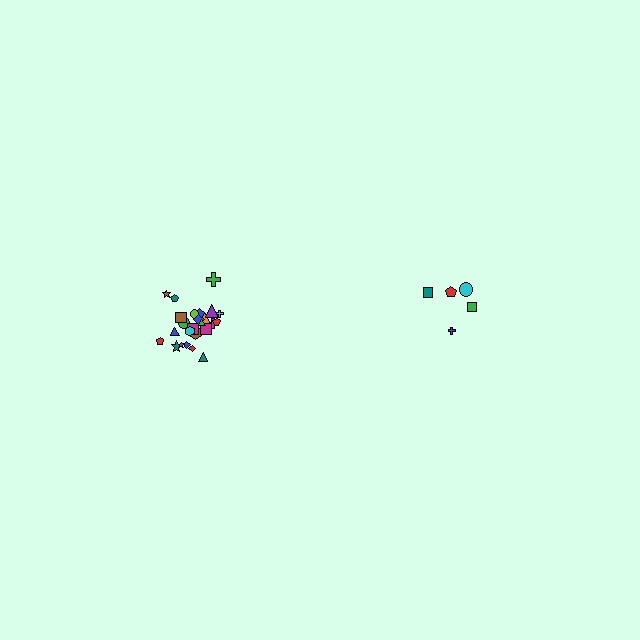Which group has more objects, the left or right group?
The left group.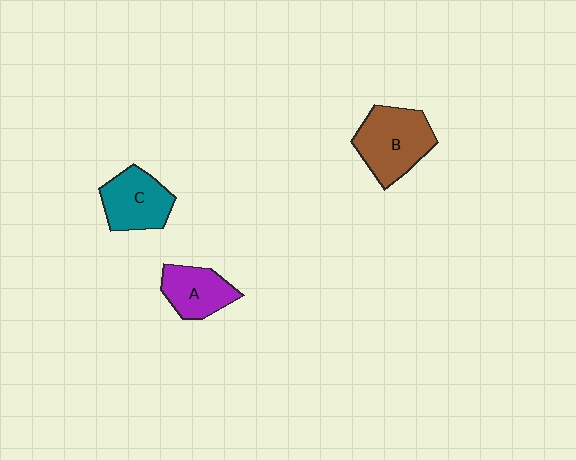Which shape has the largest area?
Shape B (brown).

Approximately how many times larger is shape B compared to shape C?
Approximately 1.3 times.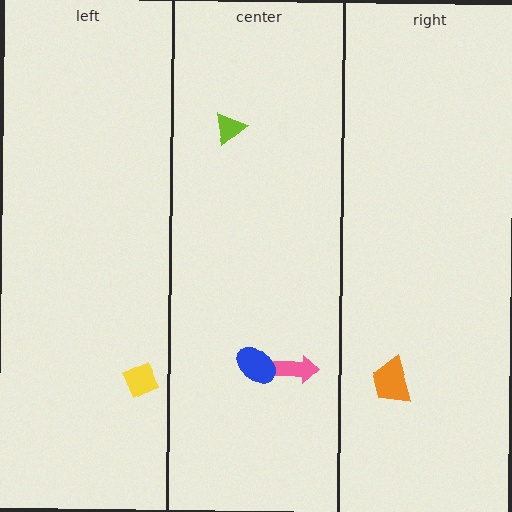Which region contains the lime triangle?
The center region.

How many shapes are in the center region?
3.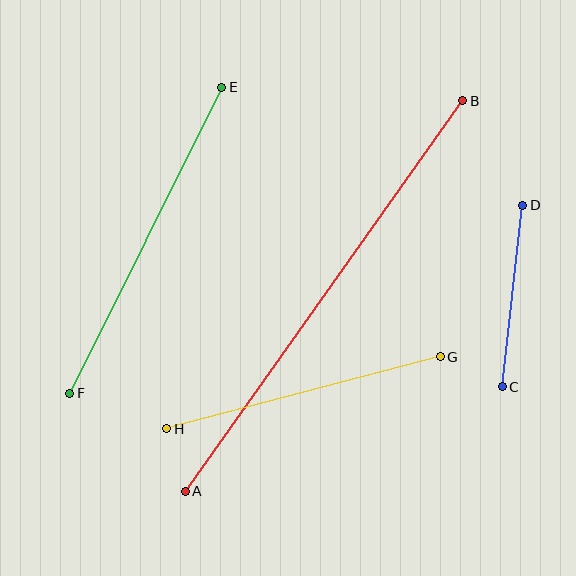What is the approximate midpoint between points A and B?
The midpoint is at approximately (324, 296) pixels.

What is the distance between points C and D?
The distance is approximately 183 pixels.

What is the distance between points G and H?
The distance is approximately 283 pixels.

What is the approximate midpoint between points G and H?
The midpoint is at approximately (303, 393) pixels.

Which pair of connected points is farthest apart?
Points A and B are farthest apart.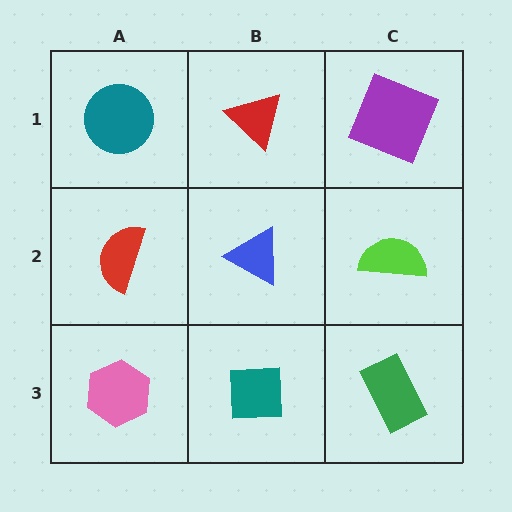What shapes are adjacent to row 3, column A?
A red semicircle (row 2, column A), a teal square (row 3, column B).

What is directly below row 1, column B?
A blue triangle.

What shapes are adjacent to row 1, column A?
A red semicircle (row 2, column A), a red triangle (row 1, column B).